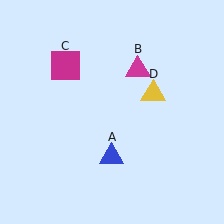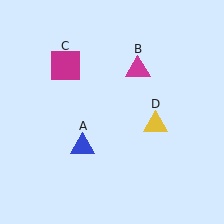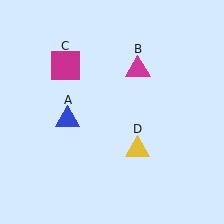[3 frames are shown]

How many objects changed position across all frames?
2 objects changed position: blue triangle (object A), yellow triangle (object D).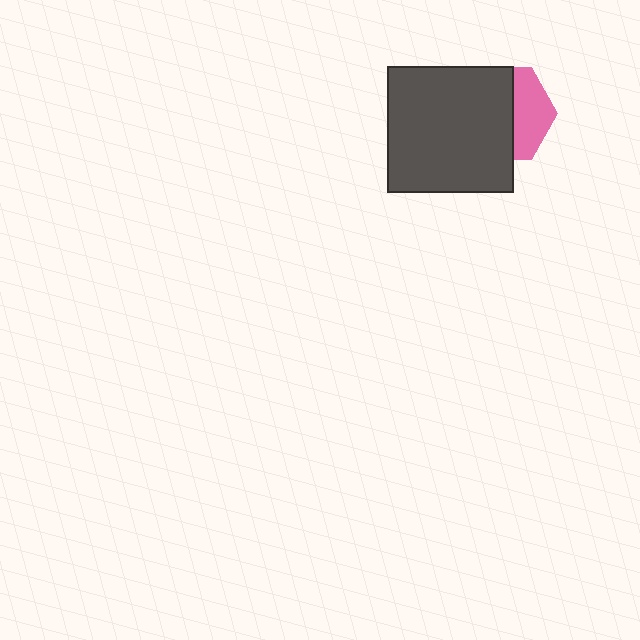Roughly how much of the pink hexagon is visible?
A small part of it is visible (roughly 39%).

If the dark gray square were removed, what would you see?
You would see the complete pink hexagon.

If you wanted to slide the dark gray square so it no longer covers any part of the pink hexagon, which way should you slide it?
Slide it left — that is the most direct way to separate the two shapes.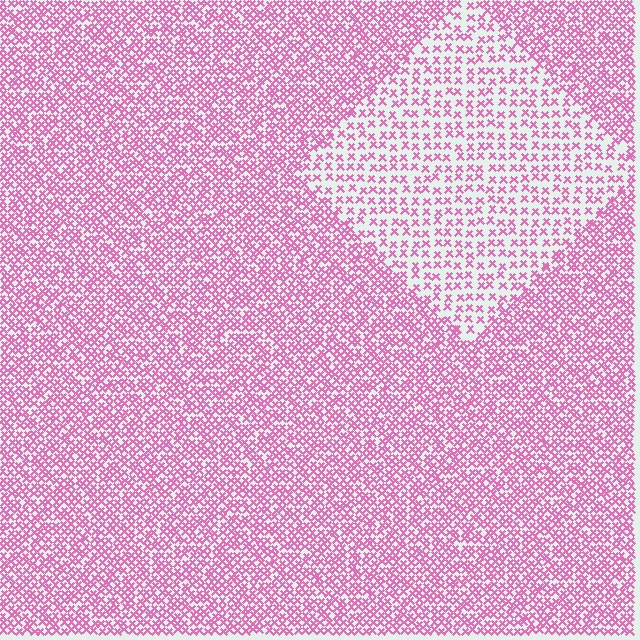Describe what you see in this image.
The image contains small pink elements arranged at two different densities. A diamond-shaped region is visible where the elements are less densely packed than the surrounding area.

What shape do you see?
I see a diamond.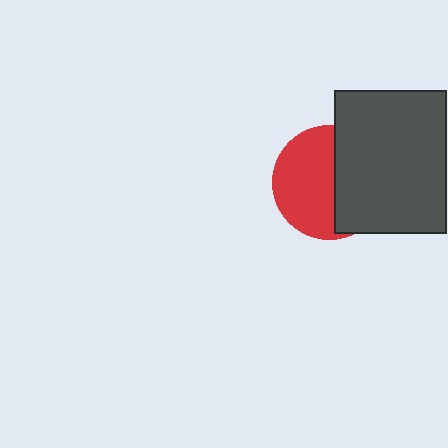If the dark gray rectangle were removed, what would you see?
You would see the complete red circle.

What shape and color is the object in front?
The object in front is a dark gray rectangle.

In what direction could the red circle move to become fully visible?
The red circle could move left. That would shift it out from behind the dark gray rectangle entirely.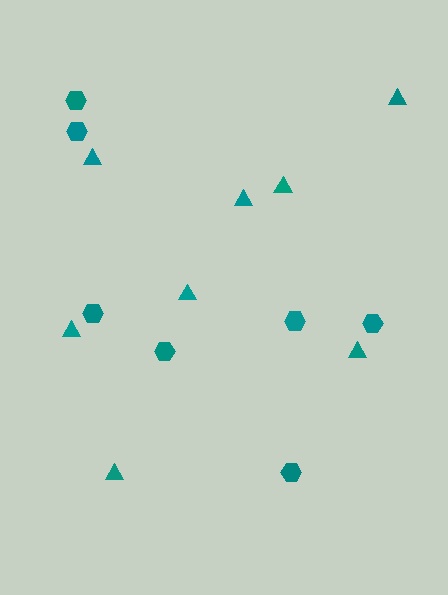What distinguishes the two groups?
There are 2 groups: one group of triangles (8) and one group of hexagons (7).